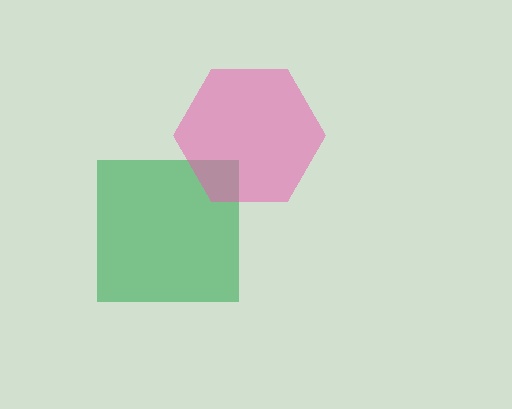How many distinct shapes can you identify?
There are 2 distinct shapes: a green square, a pink hexagon.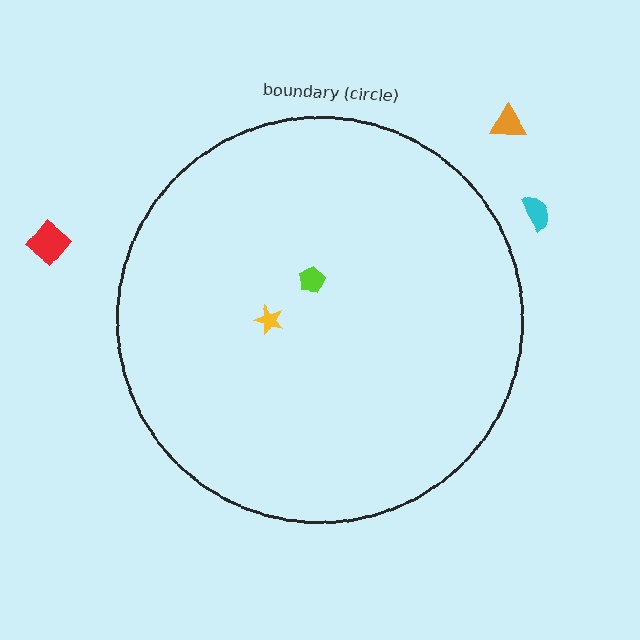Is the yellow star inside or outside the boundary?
Inside.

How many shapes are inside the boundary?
2 inside, 3 outside.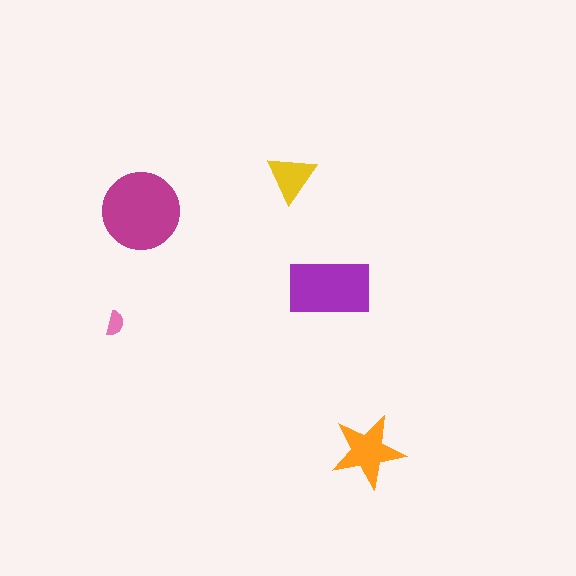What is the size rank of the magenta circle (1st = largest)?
1st.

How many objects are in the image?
There are 5 objects in the image.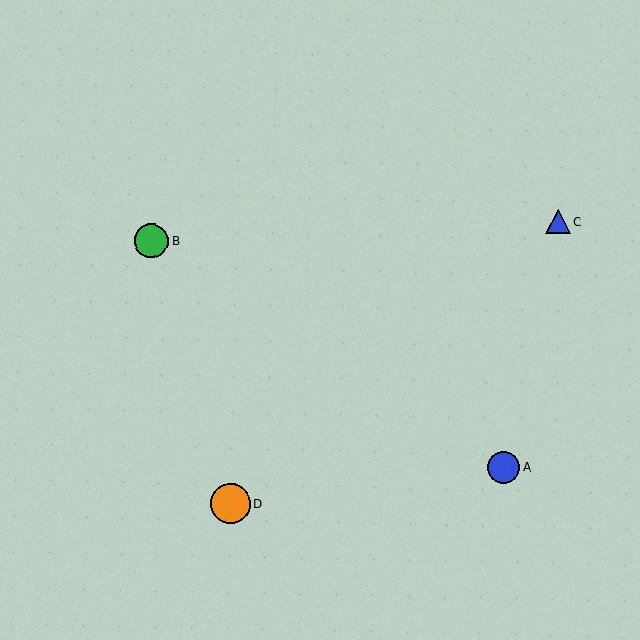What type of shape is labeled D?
Shape D is an orange circle.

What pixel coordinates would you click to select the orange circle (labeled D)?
Click at (230, 504) to select the orange circle D.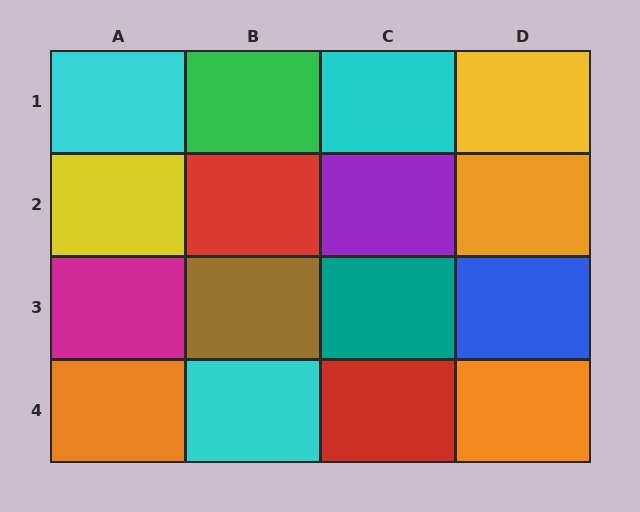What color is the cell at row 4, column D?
Orange.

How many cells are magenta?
1 cell is magenta.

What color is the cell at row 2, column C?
Purple.